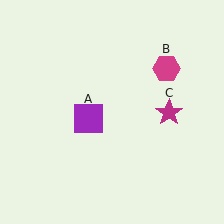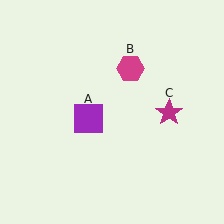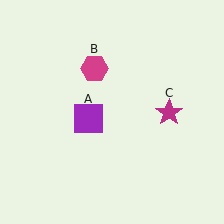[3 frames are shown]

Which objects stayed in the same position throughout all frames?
Purple square (object A) and magenta star (object C) remained stationary.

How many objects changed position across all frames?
1 object changed position: magenta hexagon (object B).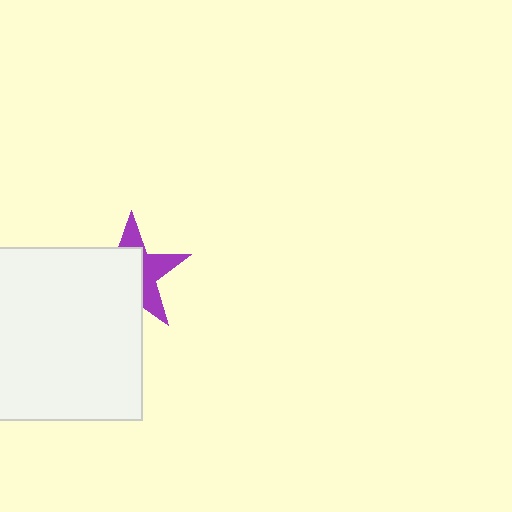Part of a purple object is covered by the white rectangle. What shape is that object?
It is a star.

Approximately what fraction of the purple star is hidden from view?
Roughly 59% of the purple star is hidden behind the white rectangle.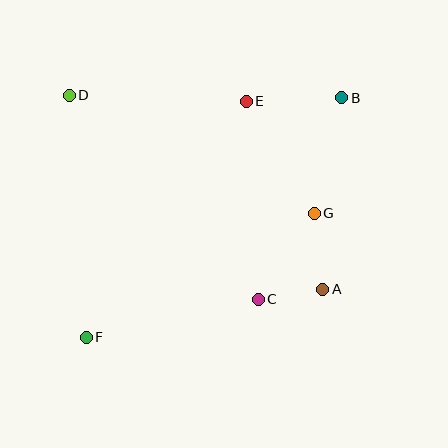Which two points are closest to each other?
Points A and C are closest to each other.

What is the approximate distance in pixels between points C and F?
The distance between C and F is approximately 176 pixels.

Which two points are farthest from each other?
Points B and F are farthest from each other.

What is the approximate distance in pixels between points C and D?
The distance between C and D is approximately 278 pixels.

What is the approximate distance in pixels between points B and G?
The distance between B and G is approximately 119 pixels.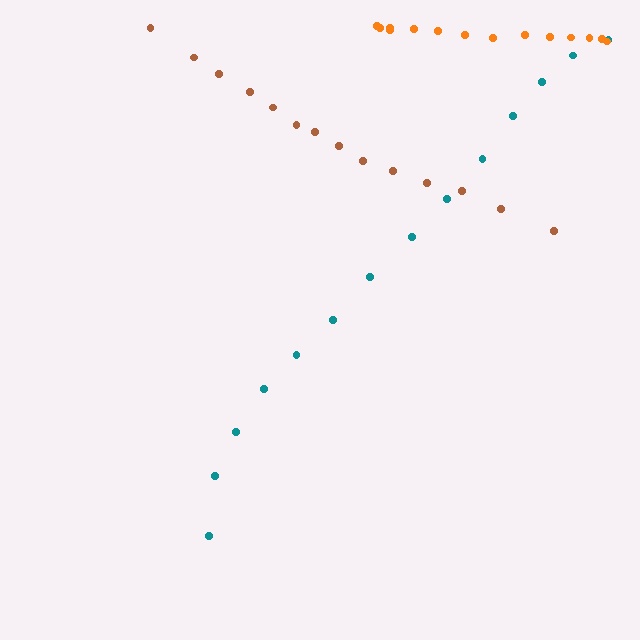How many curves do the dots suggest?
There are 3 distinct paths.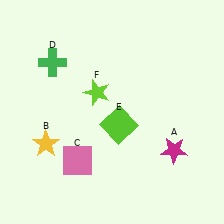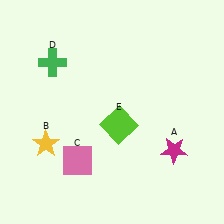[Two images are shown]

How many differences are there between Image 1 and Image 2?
There is 1 difference between the two images.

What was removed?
The lime star (F) was removed in Image 2.